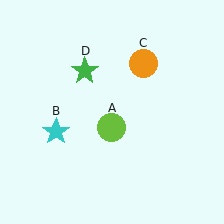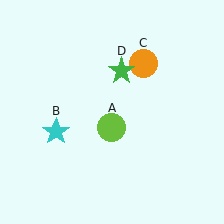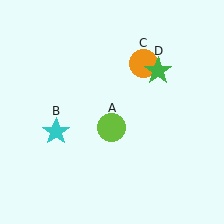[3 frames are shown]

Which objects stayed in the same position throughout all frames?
Lime circle (object A) and cyan star (object B) and orange circle (object C) remained stationary.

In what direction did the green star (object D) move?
The green star (object D) moved right.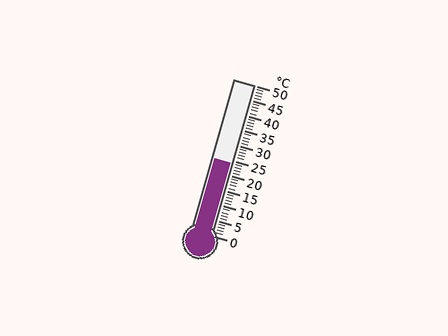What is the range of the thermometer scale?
The thermometer scale ranges from 0°C to 50°C.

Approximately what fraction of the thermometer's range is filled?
The thermometer is filled to approximately 50% of its range.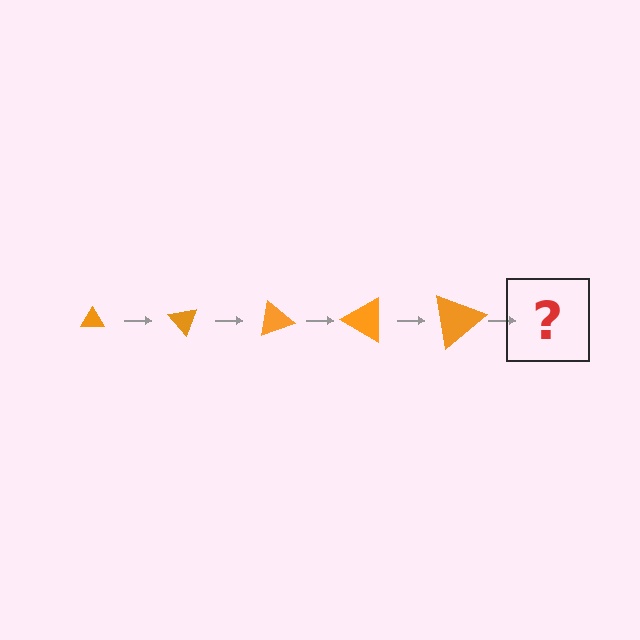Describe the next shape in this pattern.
It should be a triangle, larger than the previous one and rotated 250 degrees from the start.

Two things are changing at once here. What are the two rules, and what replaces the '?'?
The two rules are that the triangle grows larger each step and it rotates 50 degrees each step. The '?' should be a triangle, larger than the previous one and rotated 250 degrees from the start.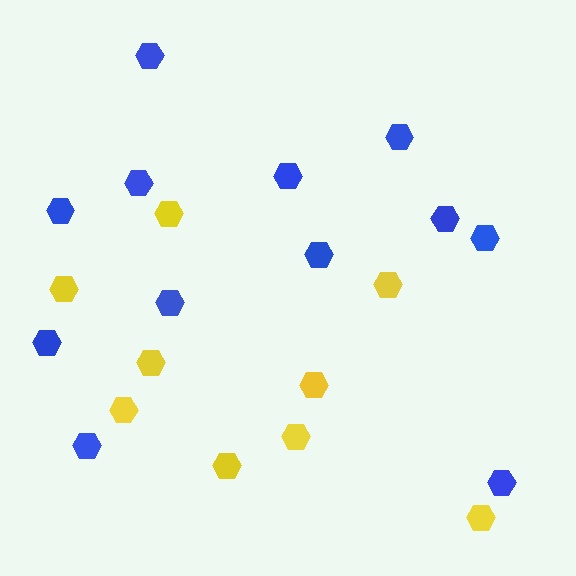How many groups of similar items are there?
There are 2 groups: one group of blue hexagons (12) and one group of yellow hexagons (9).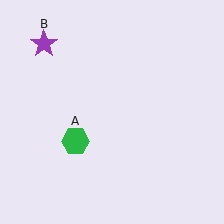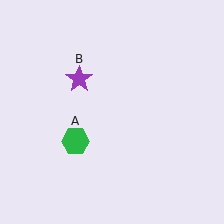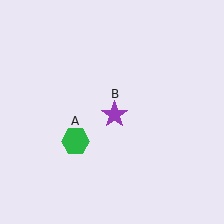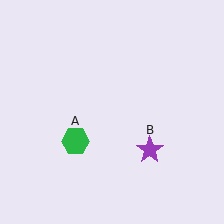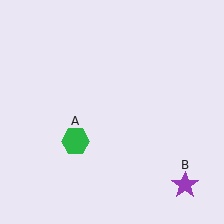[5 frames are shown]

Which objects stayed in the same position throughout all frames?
Green hexagon (object A) remained stationary.